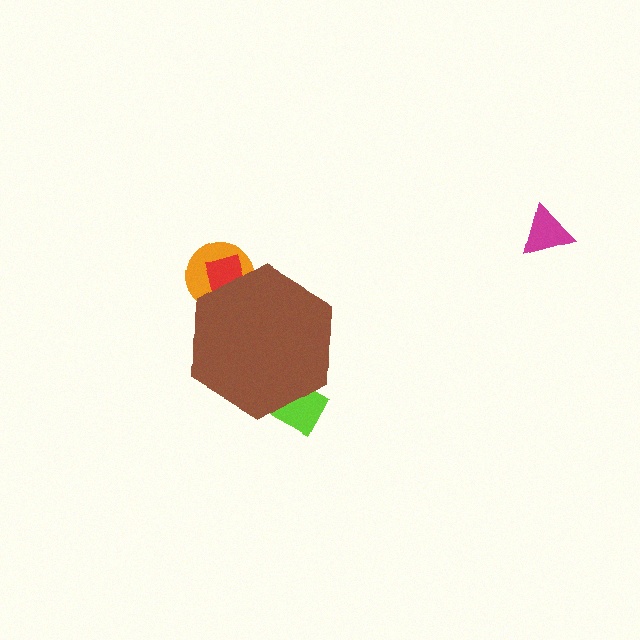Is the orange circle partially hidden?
Yes, the orange circle is partially hidden behind the brown hexagon.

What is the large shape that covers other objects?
A brown hexagon.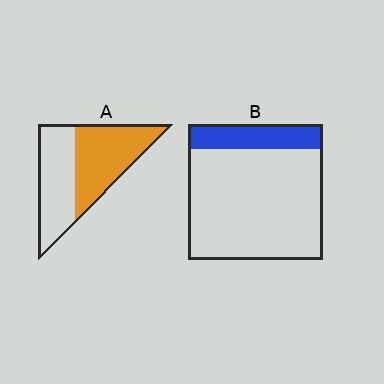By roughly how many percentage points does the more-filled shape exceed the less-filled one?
By roughly 35 percentage points (A over B).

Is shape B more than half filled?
No.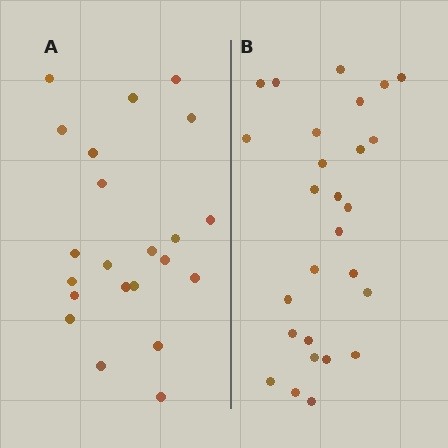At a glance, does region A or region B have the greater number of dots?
Region B (the right region) has more dots.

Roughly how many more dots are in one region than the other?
Region B has about 5 more dots than region A.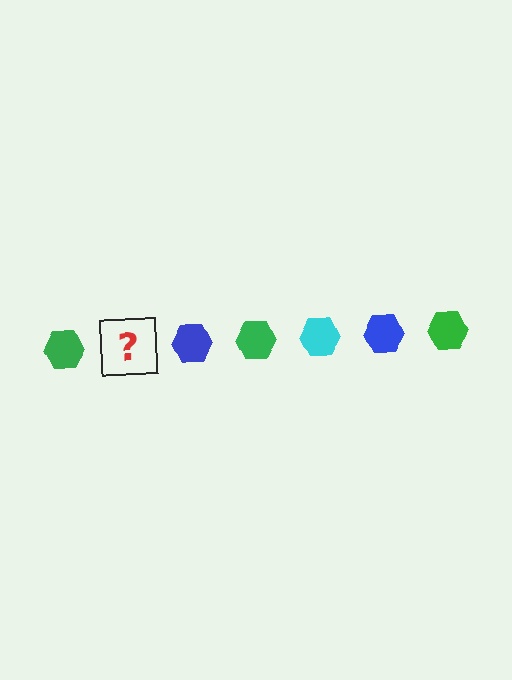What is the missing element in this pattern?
The missing element is a cyan hexagon.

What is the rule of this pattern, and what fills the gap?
The rule is that the pattern cycles through green, cyan, blue hexagons. The gap should be filled with a cyan hexagon.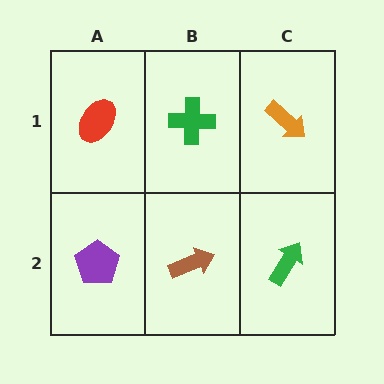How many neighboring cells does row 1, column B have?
3.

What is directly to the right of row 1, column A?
A green cross.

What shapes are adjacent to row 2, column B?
A green cross (row 1, column B), a purple pentagon (row 2, column A), a green arrow (row 2, column C).